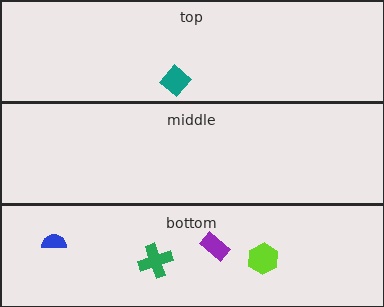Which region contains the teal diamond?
The top region.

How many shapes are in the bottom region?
4.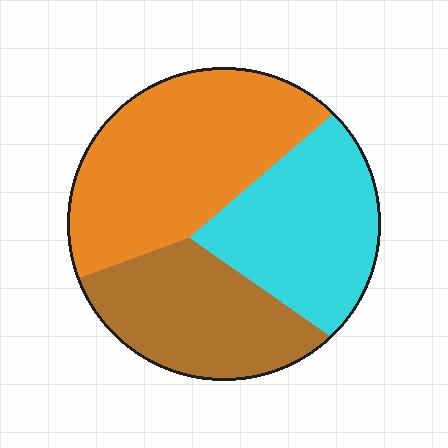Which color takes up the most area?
Orange, at roughly 40%.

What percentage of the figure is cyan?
Cyan covers 30% of the figure.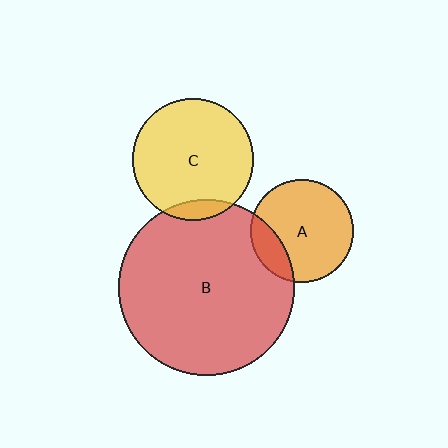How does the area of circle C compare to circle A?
Approximately 1.4 times.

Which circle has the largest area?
Circle B (red).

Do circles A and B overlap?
Yes.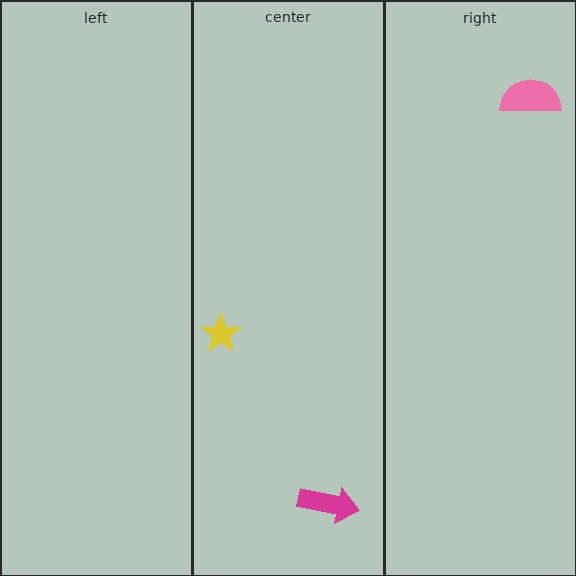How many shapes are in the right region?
1.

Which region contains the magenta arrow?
The center region.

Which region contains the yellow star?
The center region.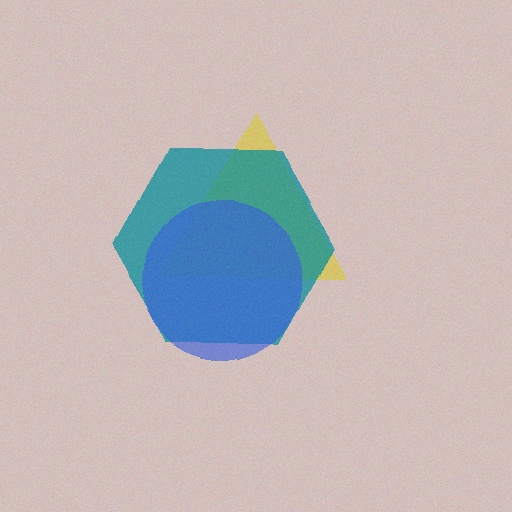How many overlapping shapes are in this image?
There are 3 overlapping shapes in the image.